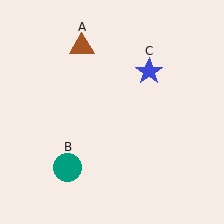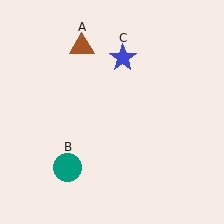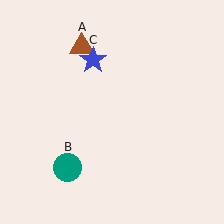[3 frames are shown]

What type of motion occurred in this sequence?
The blue star (object C) rotated counterclockwise around the center of the scene.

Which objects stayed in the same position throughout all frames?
Brown triangle (object A) and teal circle (object B) remained stationary.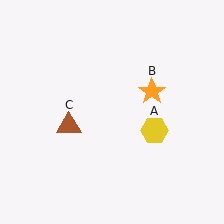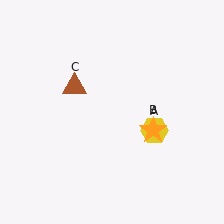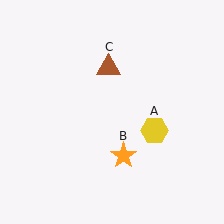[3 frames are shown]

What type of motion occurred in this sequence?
The orange star (object B), brown triangle (object C) rotated clockwise around the center of the scene.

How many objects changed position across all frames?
2 objects changed position: orange star (object B), brown triangle (object C).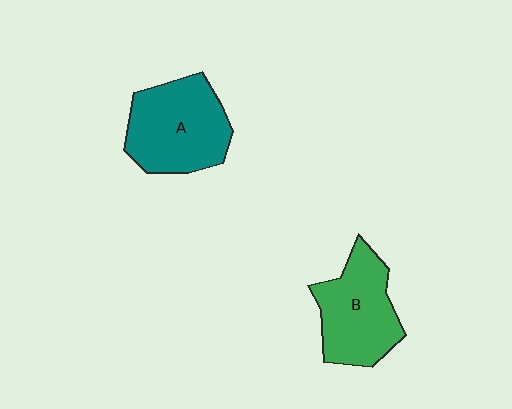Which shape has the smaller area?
Shape B (green).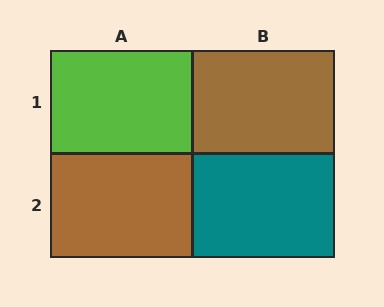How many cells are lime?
1 cell is lime.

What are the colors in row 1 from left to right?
Lime, brown.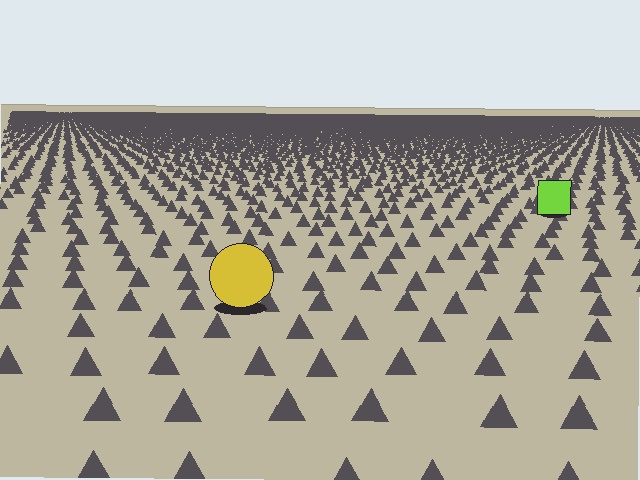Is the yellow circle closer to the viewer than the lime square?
Yes. The yellow circle is closer — you can tell from the texture gradient: the ground texture is coarser near it.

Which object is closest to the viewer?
The yellow circle is closest. The texture marks near it are larger and more spread out.